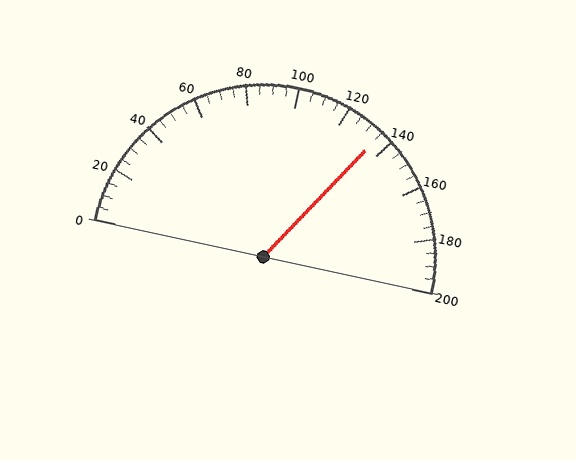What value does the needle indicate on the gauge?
The needle indicates approximately 135.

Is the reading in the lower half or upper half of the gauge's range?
The reading is in the upper half of the range (0 to 200).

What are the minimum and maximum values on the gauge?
The gauge ranges from 0 to 200.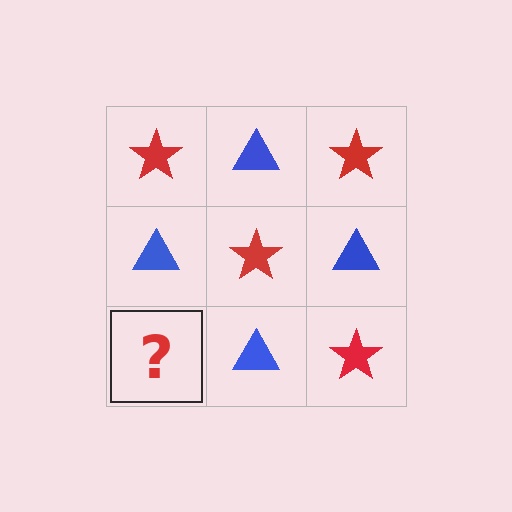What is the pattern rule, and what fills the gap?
The rule is that it alternates red star and blue triangle in a checkerboard pattern. The gap should be filled with a red star.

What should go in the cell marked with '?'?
The missing cell should contain a red star.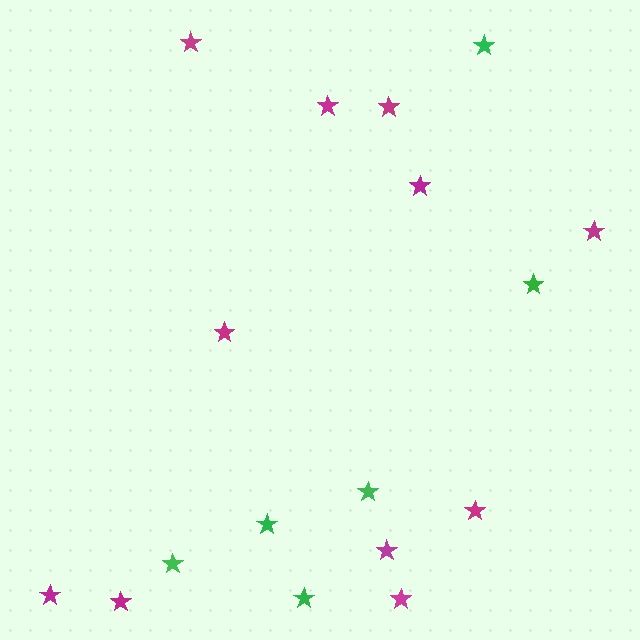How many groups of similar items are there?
There are 2 groups: one group of green stars (6) and one group of magenta stars (11).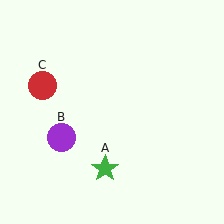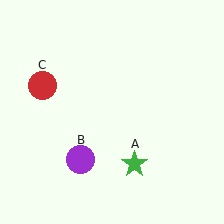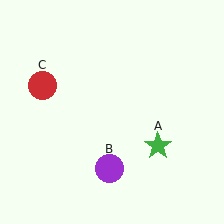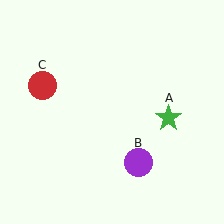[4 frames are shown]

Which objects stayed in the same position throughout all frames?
Red circle (object C) remained stationary.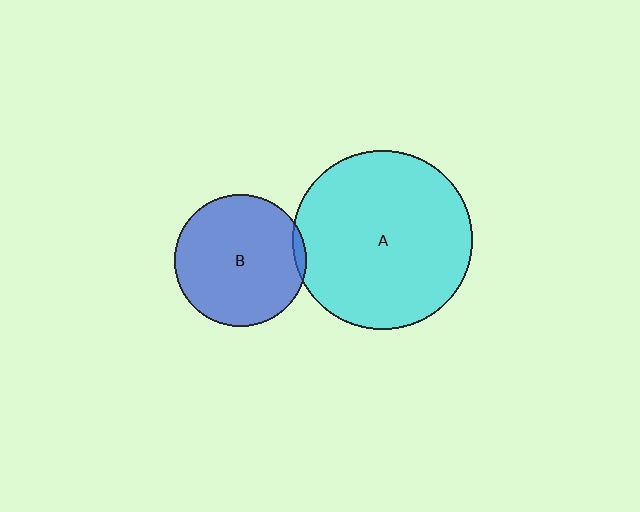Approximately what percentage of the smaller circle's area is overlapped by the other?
Approximately 5%.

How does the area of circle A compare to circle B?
Approximately 1.8 times.